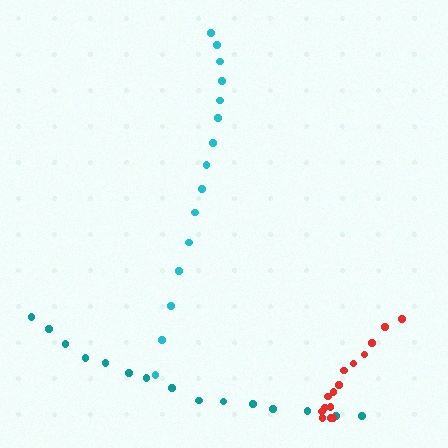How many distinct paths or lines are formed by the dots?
There are 3 distinct paths.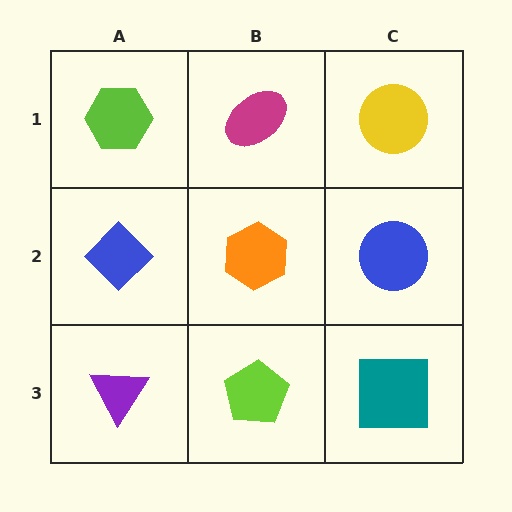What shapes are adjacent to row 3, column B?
An orange hexagon (row 2, column B), a purple triangle (row 3, column A), a teal square (row 3, column C).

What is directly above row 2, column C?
A yellow circle.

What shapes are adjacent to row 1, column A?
A blue diamond (row 2, column A), a magenta ellipse (row 1, column B).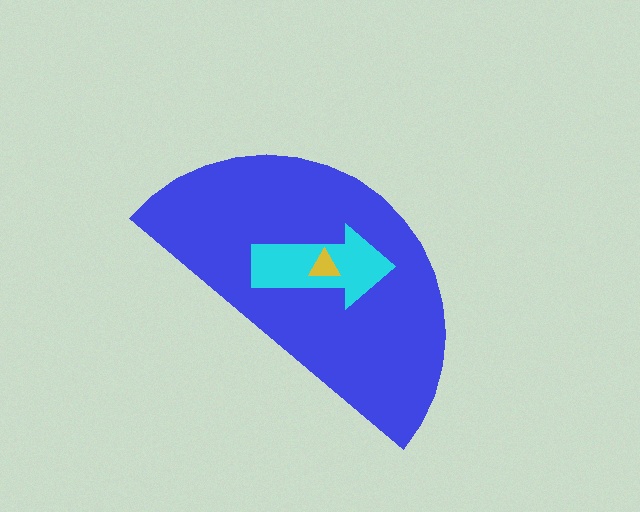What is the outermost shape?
The blue semicircle.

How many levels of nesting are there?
3.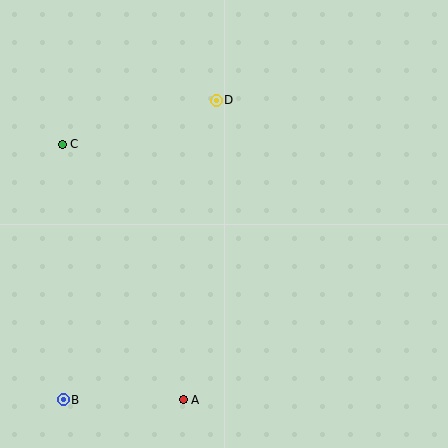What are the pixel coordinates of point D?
Point D is at (216, 100).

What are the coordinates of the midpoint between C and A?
The midpoint between C and A is at (123, 272).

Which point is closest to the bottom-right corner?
Point A is closest to the bottom-right corner.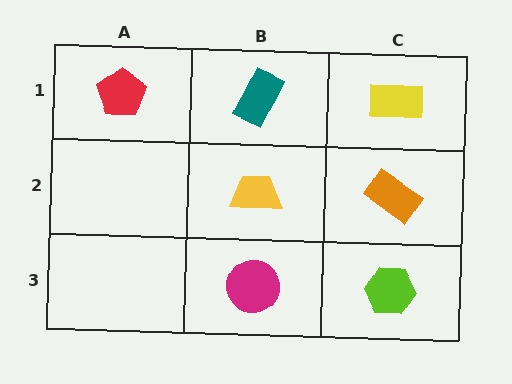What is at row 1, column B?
A teal rectangle.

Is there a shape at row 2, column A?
No, that cell is empty.